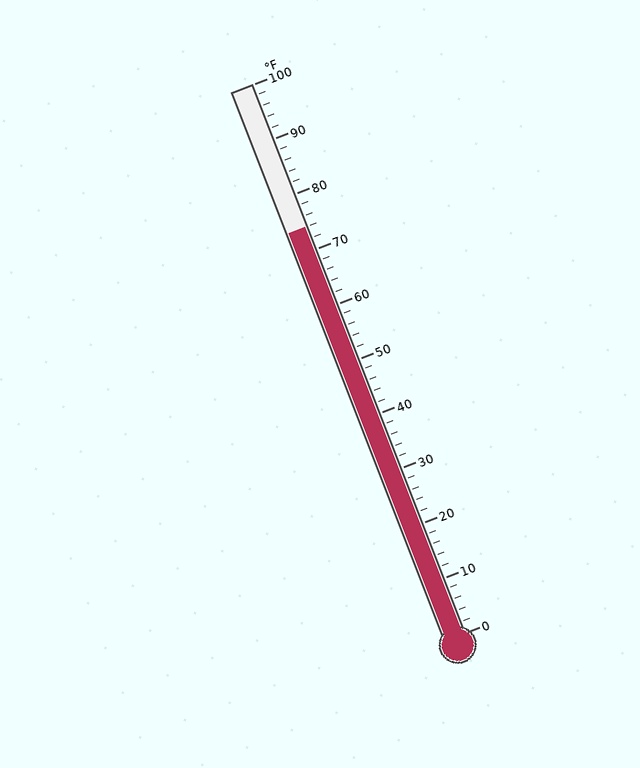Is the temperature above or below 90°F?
The temperature is below 90°F.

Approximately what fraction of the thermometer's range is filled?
The thermometer is filled to approximately 75% of its range.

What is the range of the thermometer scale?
The thermometer scale ranges from 0°F to 100°F.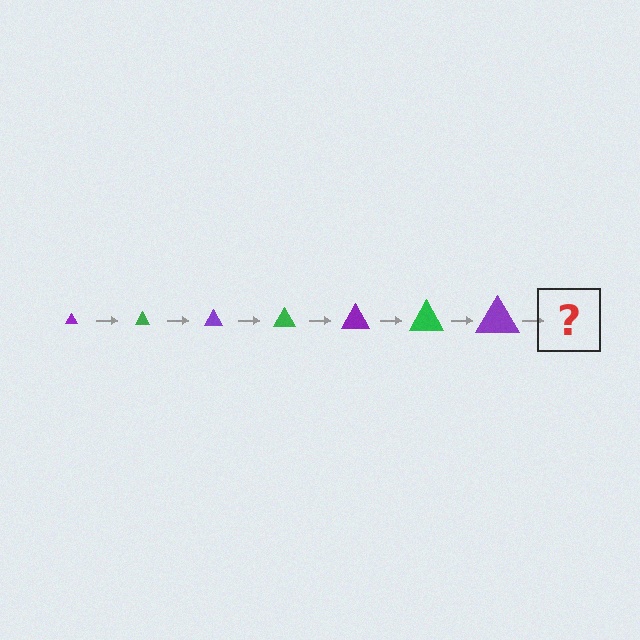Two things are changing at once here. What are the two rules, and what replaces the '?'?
The two rules are that the triangle grows larger each step and the color cycles through purple and green. The '?' should be a green triangle, larger than the previous one.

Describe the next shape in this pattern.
It should be a green triangle, larger than the previous one.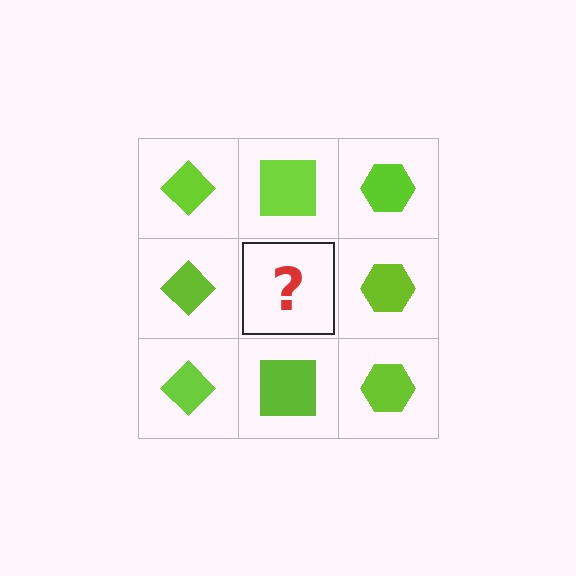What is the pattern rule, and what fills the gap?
The rule is that each column has a consistent shape. The gap should be filled with a lime square.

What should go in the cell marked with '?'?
The missing cell should contain a lime square.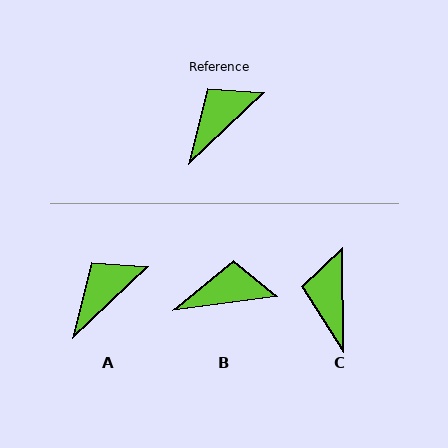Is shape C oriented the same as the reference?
No, it is off by about 47 degrees.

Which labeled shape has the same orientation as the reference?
A.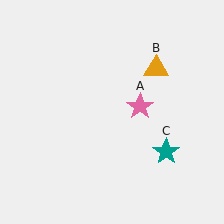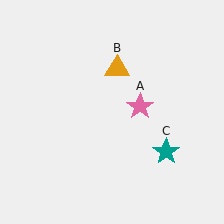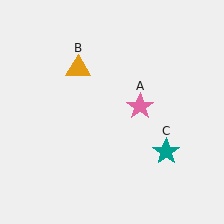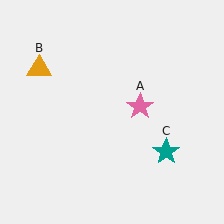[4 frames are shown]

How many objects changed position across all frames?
1 object changed position: orange triangle (object B).